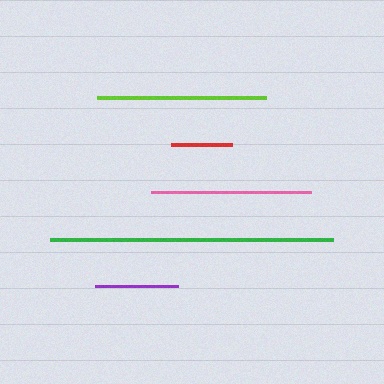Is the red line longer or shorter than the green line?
The green line is longer than the red line.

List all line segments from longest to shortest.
From longest to shortest: green, lime, pink, purple, red.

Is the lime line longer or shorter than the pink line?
The lime line is longer than the pink line.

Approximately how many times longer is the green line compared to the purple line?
The green line is approximately 3.4 times the length of the purple line.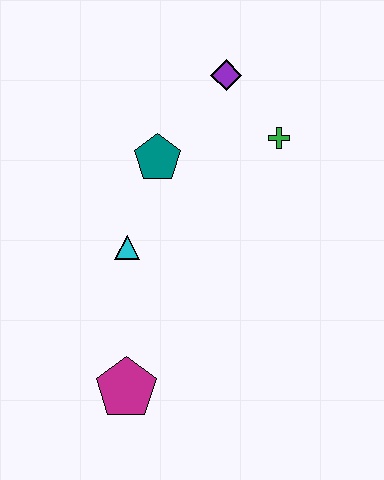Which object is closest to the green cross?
The purple diamond is closest to the green cross.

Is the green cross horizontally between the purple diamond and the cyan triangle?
No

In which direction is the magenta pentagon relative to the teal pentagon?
The magenta pentagon is below the teal pentagon.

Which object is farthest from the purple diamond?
The magenta pentagon is farthest from the purple diamond.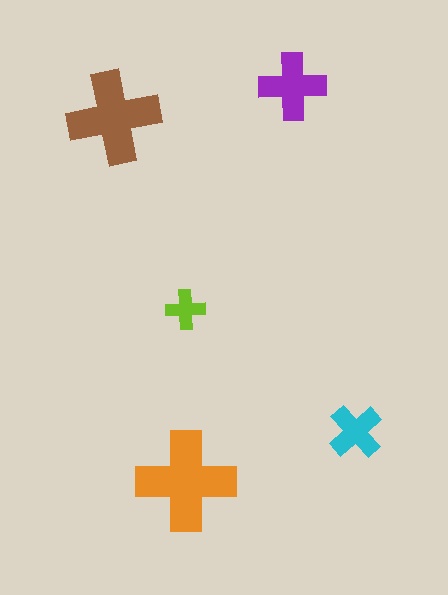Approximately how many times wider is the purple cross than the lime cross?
About 1.5 times wider.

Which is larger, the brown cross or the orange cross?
The orange one.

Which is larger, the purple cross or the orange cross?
The orange one.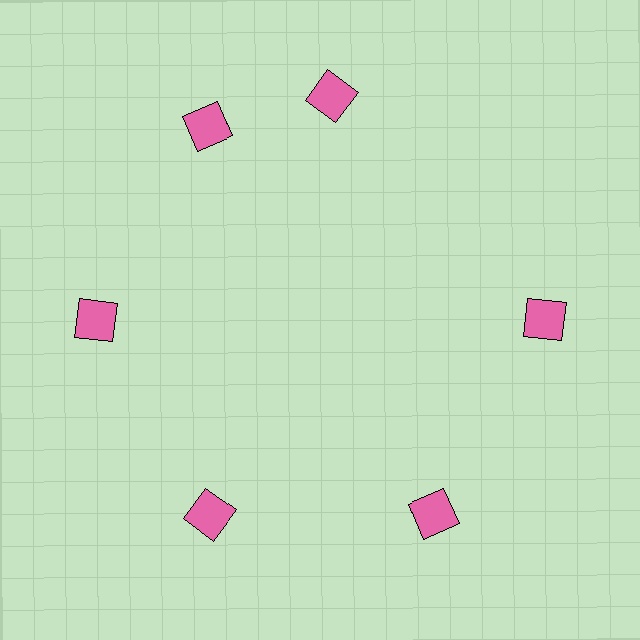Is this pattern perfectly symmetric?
No. The 6 pink squares are arranged in a ring, but one element near the 1 o'clock position is rotated out of alignment along the ring, breaking the 6-fold rotational symmetry.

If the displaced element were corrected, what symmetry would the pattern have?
It would have 6-fold rotational symmetry — the pattern would map onto itself every 60 degrees.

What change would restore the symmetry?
The symmetry would be restored by rotating it back into even spacing with its neighbors so that all 6 squares sit at equal angles and equal distance from the center.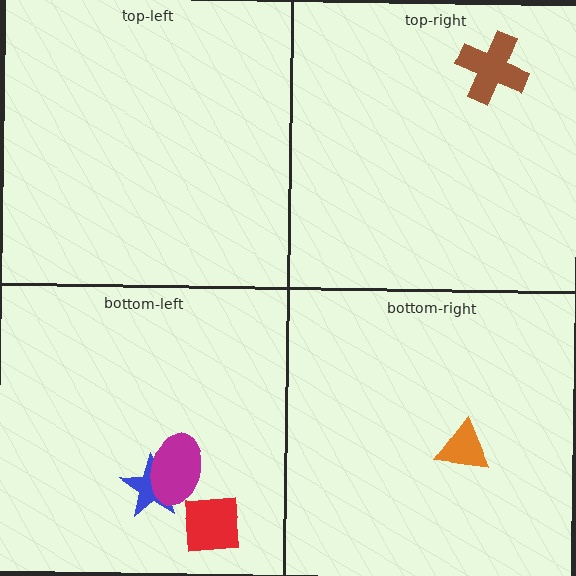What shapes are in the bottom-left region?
The blue star, the magenta ellipse, the red square.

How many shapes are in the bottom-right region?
1.